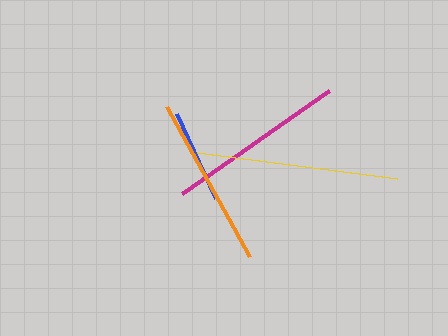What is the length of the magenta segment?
The magenta segment is approximately 179 pixels long.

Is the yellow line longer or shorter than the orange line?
The yellow line is longer than the orange line.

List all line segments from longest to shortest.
From longest to shortest: yellow, magenta, orange, blue.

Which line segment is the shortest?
The blue line is the shortest at approximately 94 pixels.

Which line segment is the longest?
The yellow line is the longest at approximately 201 pixels.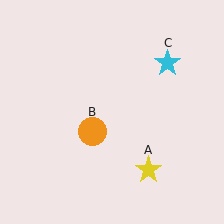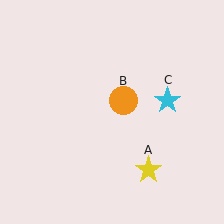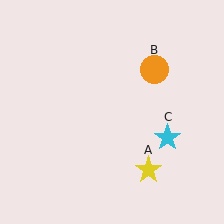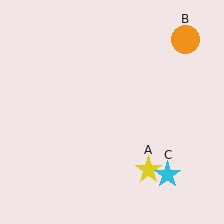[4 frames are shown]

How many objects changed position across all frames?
2 objects changed position: orange circle (object B), cyan star (object C).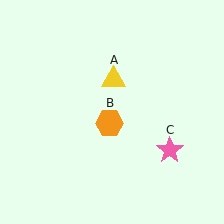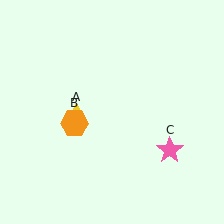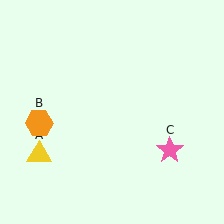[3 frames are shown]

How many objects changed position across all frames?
2 objects changed position: yellow triangle (object A), orange hexagon (object B).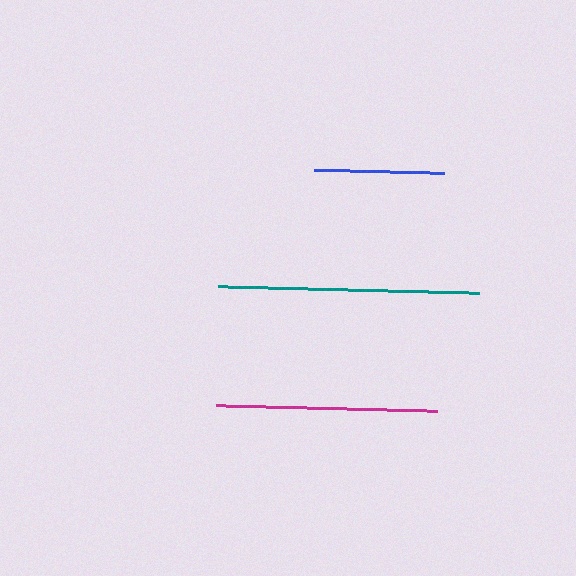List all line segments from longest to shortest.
From longest to shortest: teal, magenta, blue.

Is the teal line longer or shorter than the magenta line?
The teal line is longer than the magenta line.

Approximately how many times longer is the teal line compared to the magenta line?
The teal line is approximately 1.2 times the length of the magenta line.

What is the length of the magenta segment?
The magenta segment is approximately 221 pixels long.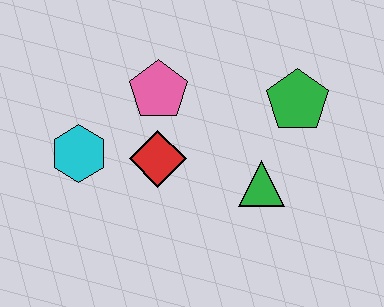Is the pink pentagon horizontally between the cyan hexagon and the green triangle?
Yes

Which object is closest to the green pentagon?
The green triangle is closest to the green pentagon.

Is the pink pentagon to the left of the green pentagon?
Yes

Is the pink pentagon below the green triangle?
No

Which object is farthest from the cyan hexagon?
The green pentagon is farthest from the cyan hexagon.